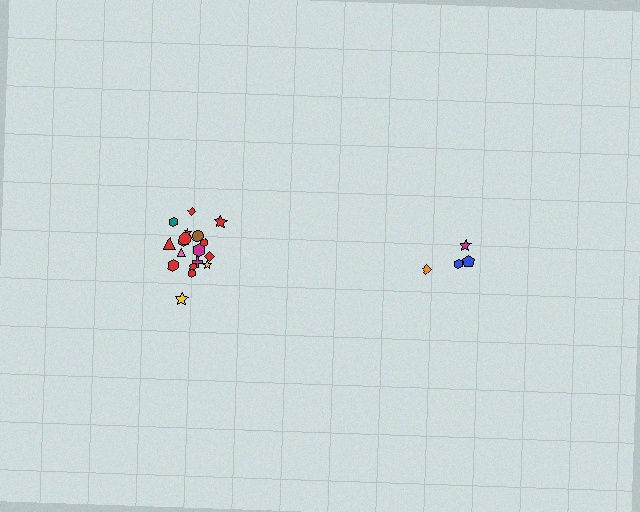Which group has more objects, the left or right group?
The left group.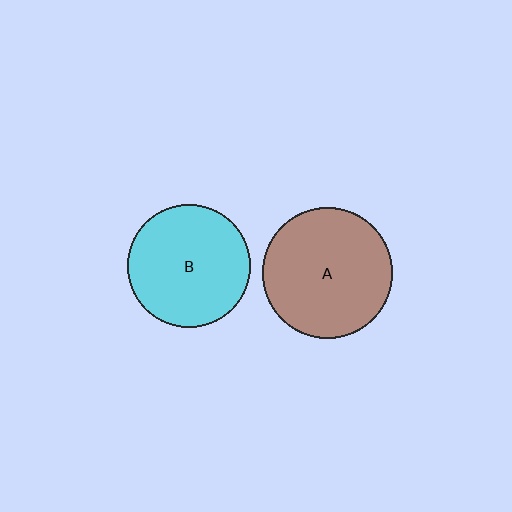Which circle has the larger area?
Circle A (brown).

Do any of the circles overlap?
No, none of the circles overlap.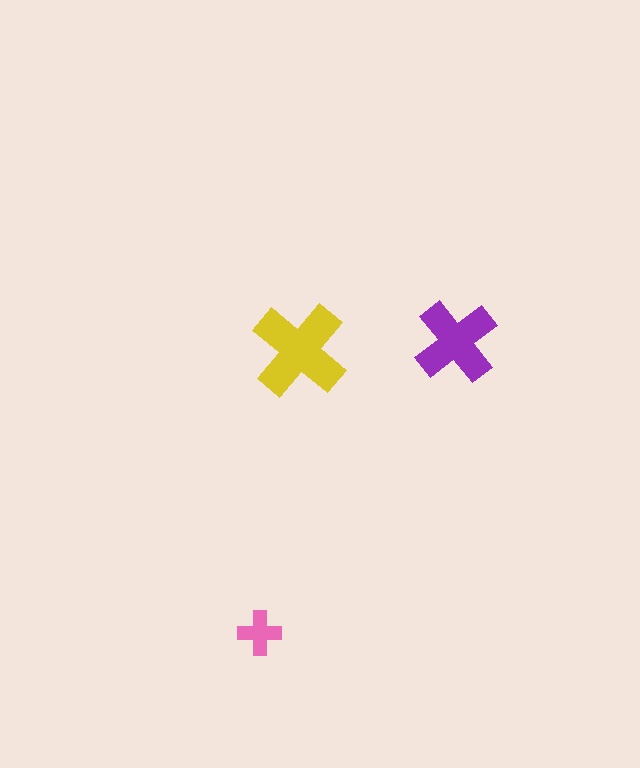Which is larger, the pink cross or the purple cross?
The purple one.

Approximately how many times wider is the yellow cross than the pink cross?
About 2 times wider.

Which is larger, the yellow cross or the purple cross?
The yellow one.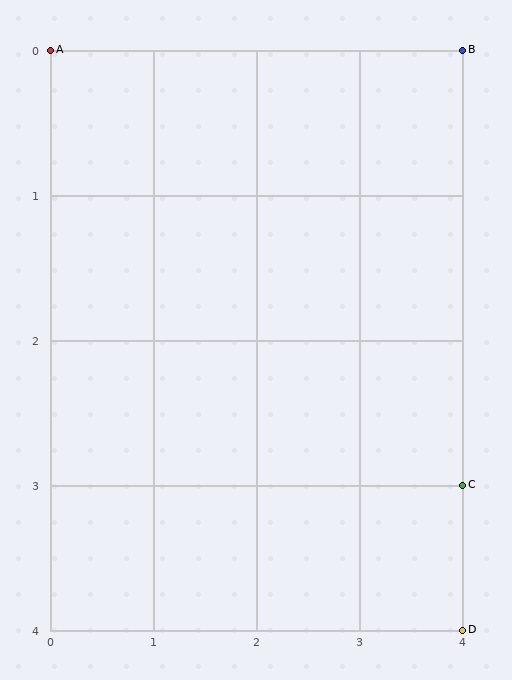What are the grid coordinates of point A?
Point A is at grid coordinates (0, 0).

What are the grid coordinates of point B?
Point B is at grid coordinates (4, 0).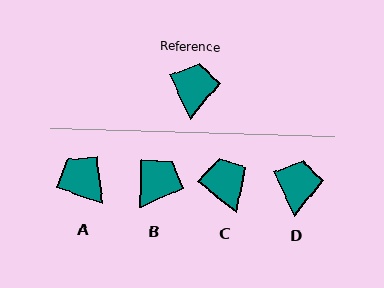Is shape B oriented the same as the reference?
No, it is off by about 26 degrees.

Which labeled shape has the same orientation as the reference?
D.